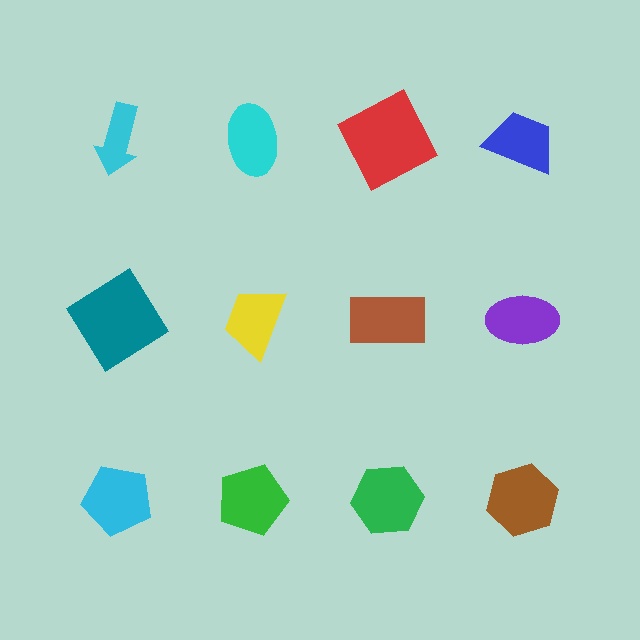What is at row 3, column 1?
A cyan pentagon.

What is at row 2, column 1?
A teal diamond.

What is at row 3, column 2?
A green pentagon.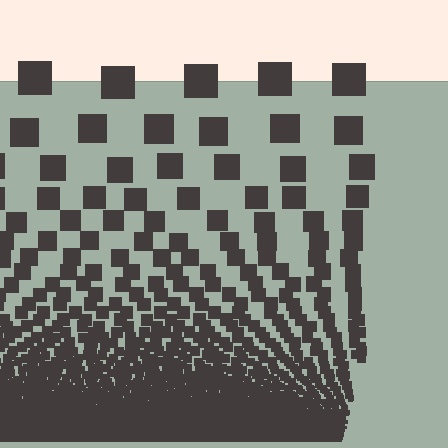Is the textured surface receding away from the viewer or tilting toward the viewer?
The surface appears to tilt toward the viewer. Texture elements get larger and sparser toward the top.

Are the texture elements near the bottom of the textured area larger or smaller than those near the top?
Smaller. The gradient is inverted — elements near the bottom are smaller and denser.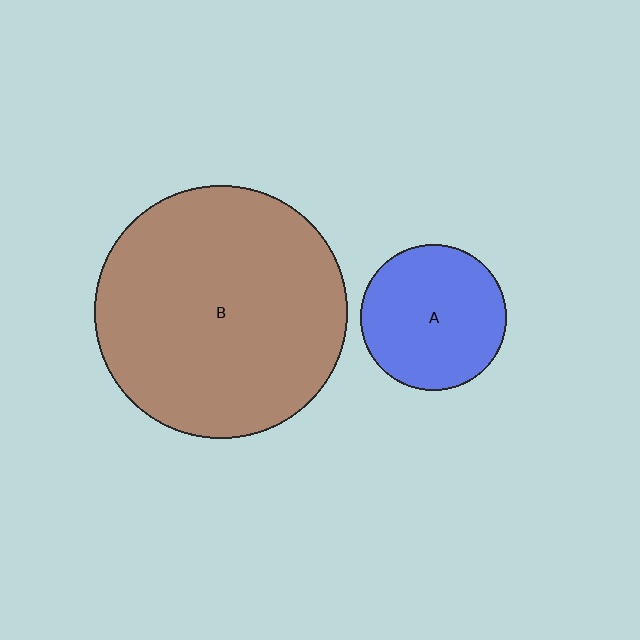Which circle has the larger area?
Circle B (brown).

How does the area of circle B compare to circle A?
Approximately 3.0 times.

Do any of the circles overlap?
No, none of the circles overlap.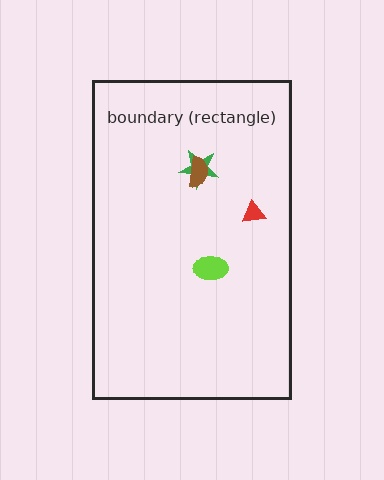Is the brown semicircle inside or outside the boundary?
Inside.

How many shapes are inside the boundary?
4 inside, 0 outside.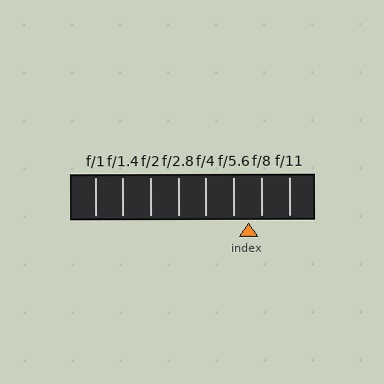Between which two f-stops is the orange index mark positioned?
The index mark is between f/5.6 and f/8.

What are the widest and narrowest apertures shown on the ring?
The widest aperture shown is f/1 and the narrowest is f/11.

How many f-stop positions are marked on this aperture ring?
There are 8 f-stop positions marked.